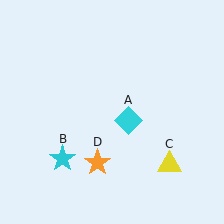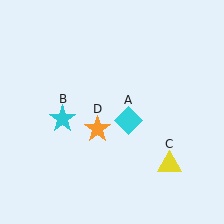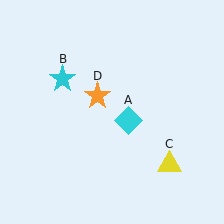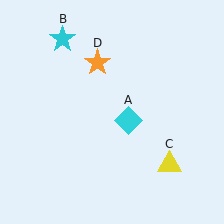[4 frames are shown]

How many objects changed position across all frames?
2 objects changed position: cyan star (object B), orange star (object D).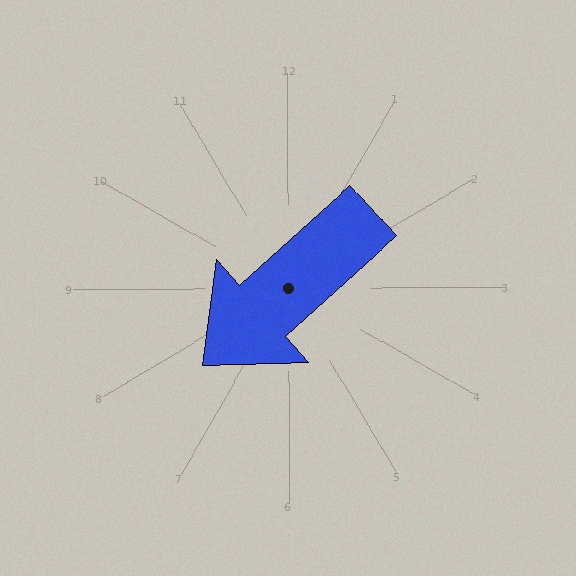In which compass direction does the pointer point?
Southwest.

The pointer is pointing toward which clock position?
Roughly 8 o'clock.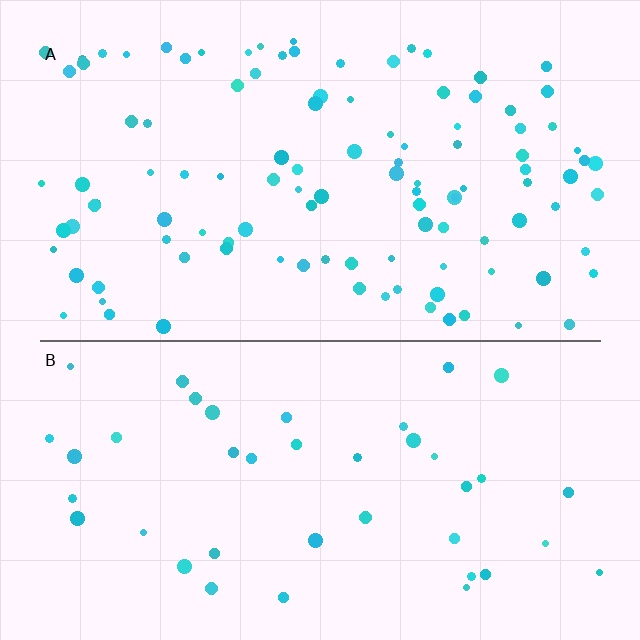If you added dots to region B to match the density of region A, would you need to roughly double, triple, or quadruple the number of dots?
Approximately triple.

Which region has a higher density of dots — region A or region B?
A (the top).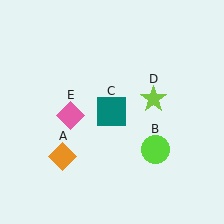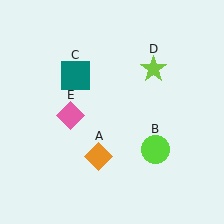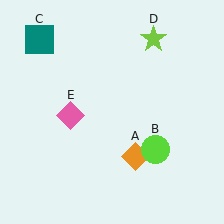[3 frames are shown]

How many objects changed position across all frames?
3 objects changed position: orange diamond (object A), teal square (object C), lime star (object D).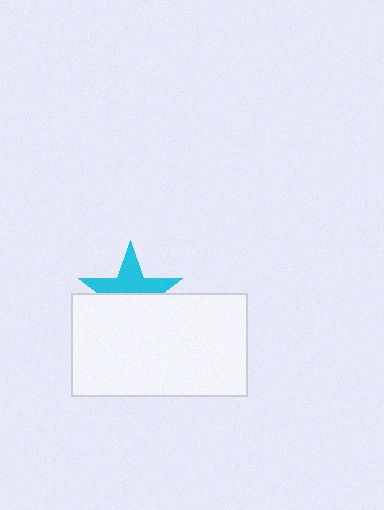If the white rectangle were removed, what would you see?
You would see the complete cyan star.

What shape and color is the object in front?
The object in front is a white rectangle.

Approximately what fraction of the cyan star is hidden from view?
Roughly 49% of the cyan star is hidden behind the white rectangle.